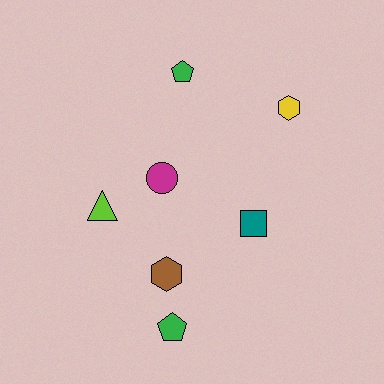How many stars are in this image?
There are no stars.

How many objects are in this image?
There are 7 objects.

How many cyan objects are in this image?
There are no cyan objects.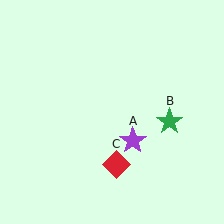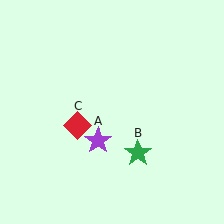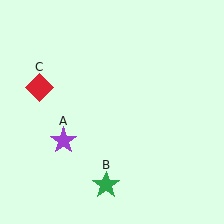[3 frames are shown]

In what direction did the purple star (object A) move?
The purple star (object A) moved left.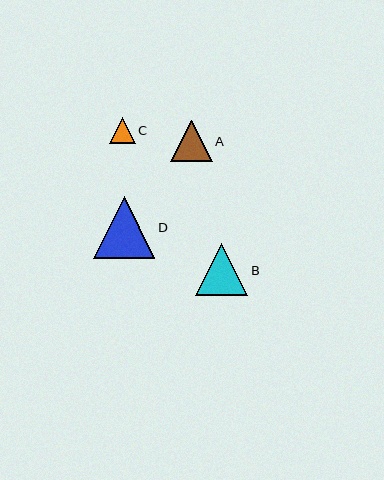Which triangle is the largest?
Triangle D is the largest with a size of approximately 62 pixels.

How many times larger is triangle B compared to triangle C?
Triangle B is approximately 2.0 times the size of triangle C.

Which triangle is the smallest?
Triangle C is the smallest with a size of approximately 26 pixels.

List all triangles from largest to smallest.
From largest to smallest: D, B, A, C.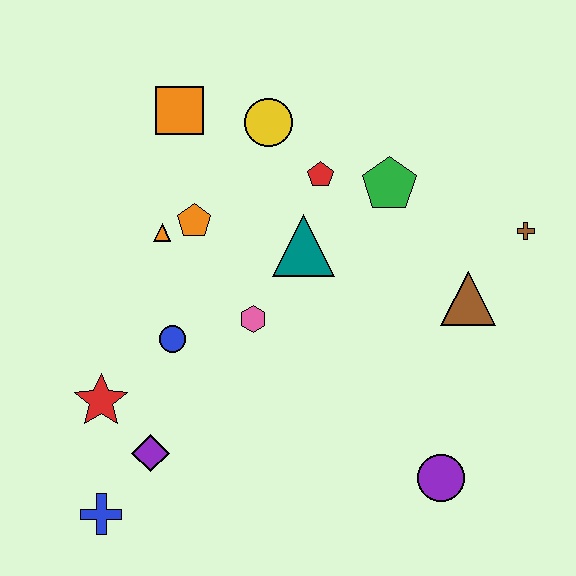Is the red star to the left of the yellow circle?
Yes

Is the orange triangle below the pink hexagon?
No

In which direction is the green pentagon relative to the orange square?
The green pentagon is to the right of the orange square.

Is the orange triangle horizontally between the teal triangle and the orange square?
No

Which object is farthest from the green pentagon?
The blue cross is farthest from the green pentagon.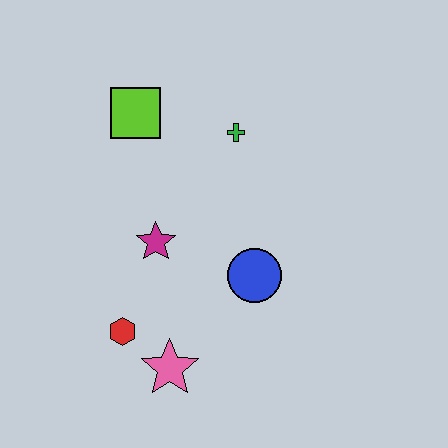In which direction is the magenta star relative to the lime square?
The magenta star is below the lime square.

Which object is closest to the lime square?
The green cross is closest to the lime square.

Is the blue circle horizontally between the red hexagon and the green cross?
No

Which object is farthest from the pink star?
The lime square is farthest from the pink star.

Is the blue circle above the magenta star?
No